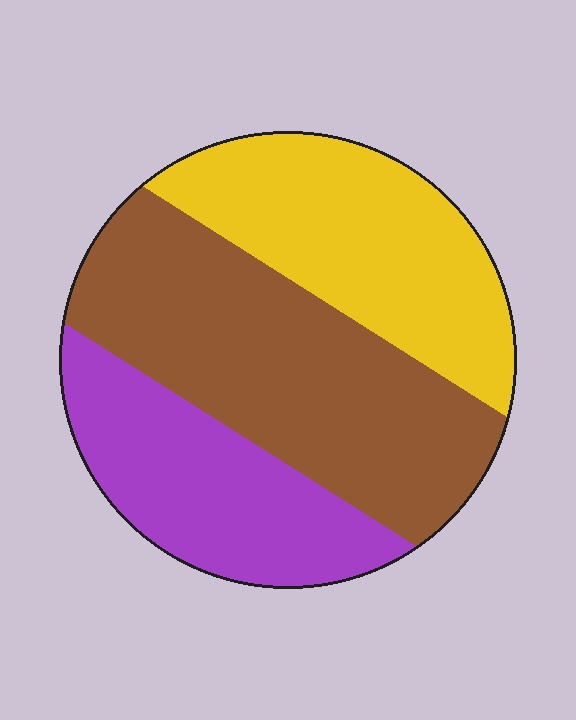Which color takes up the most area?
Brown, at roughly 45%.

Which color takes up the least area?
Purple, at roughly 25%.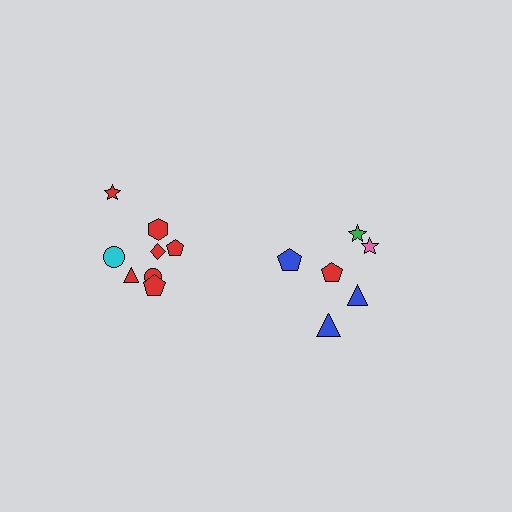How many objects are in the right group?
There are 6 objects.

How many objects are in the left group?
There are 8 objects.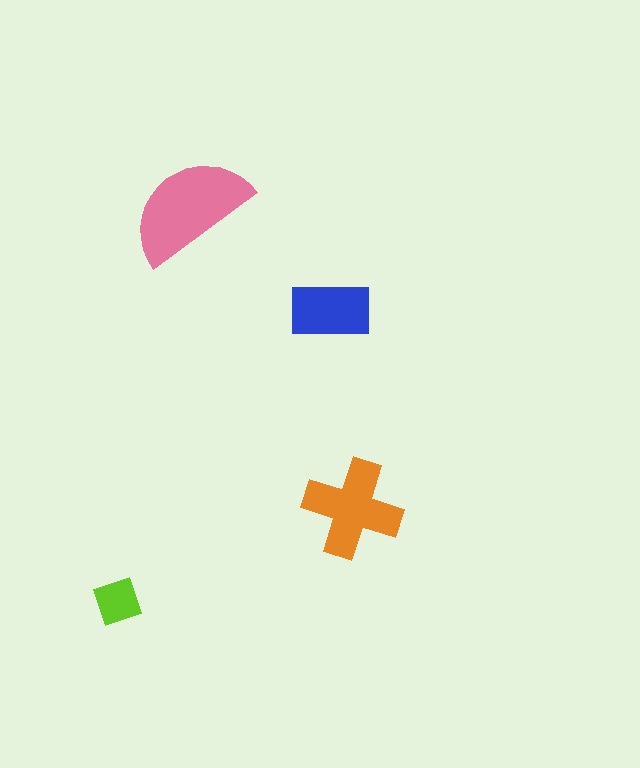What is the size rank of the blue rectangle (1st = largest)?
3rd.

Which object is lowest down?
The lime diamond is bottommost.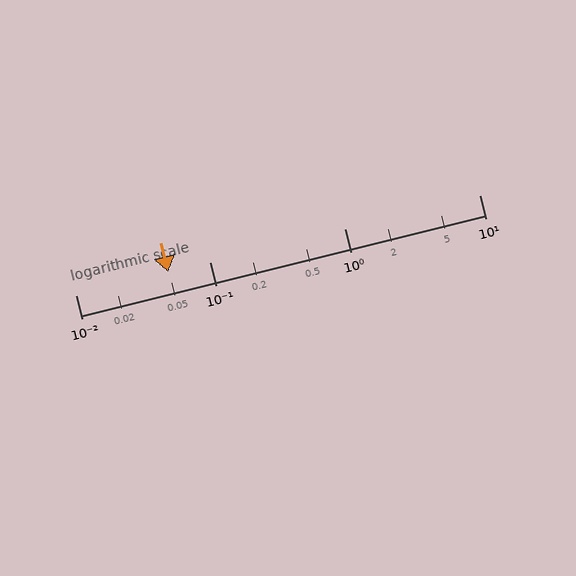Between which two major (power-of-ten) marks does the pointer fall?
The pointer is between 0.01 and 0.1.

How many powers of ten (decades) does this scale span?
The scale spans 3 decades, from 0.01 to 10.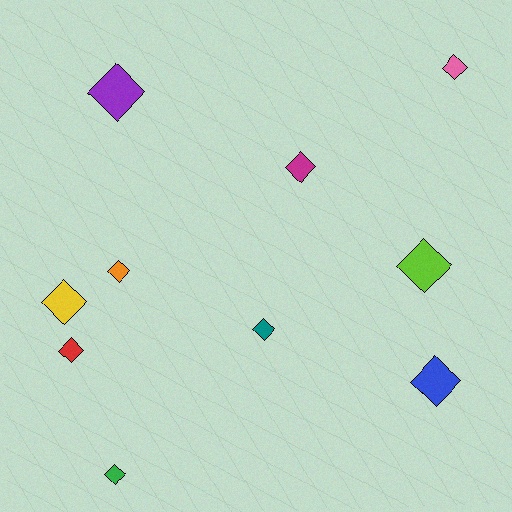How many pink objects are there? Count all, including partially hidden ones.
There is 1 pink object.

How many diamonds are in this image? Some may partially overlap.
There are 10 diamonds.